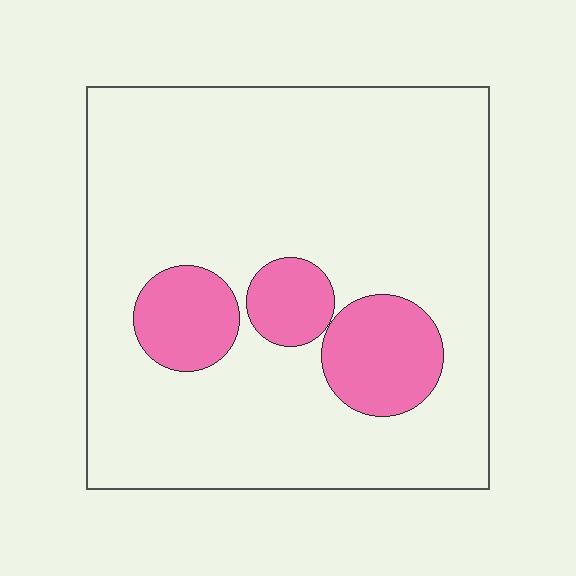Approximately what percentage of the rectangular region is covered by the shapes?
Approximately 15%.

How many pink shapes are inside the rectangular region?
3.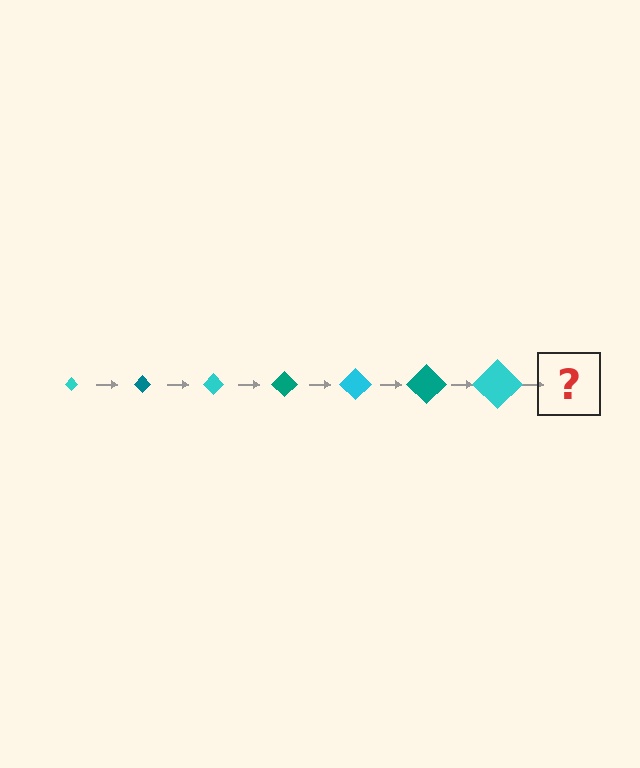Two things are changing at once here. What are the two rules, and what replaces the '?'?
The two rules are that the diamond grows larger each step and the color cycles through cyan and teal. The '?' should be a teal diamond, larger than the previous one.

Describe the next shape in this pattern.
It should be a teal diamond, larger than the previous one.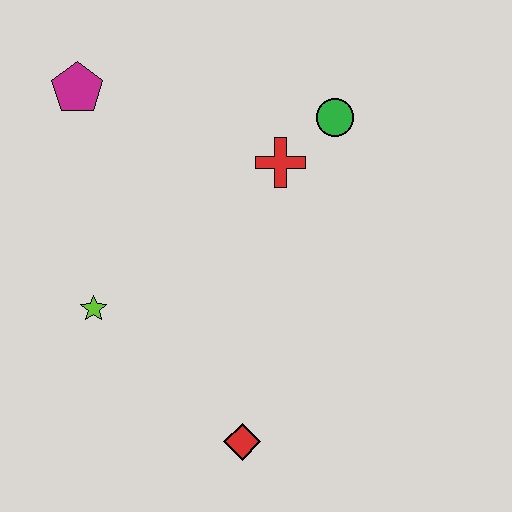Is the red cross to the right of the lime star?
Yes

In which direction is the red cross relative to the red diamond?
The red cross is above the red diamond.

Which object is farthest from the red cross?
The red diamond is farthest from the red cross.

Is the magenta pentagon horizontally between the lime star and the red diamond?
No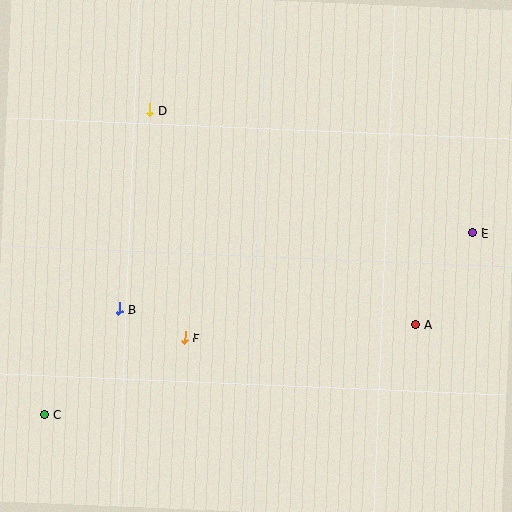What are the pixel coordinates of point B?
Point B is at (120, 309).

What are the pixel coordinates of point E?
Point E is at (473, 233).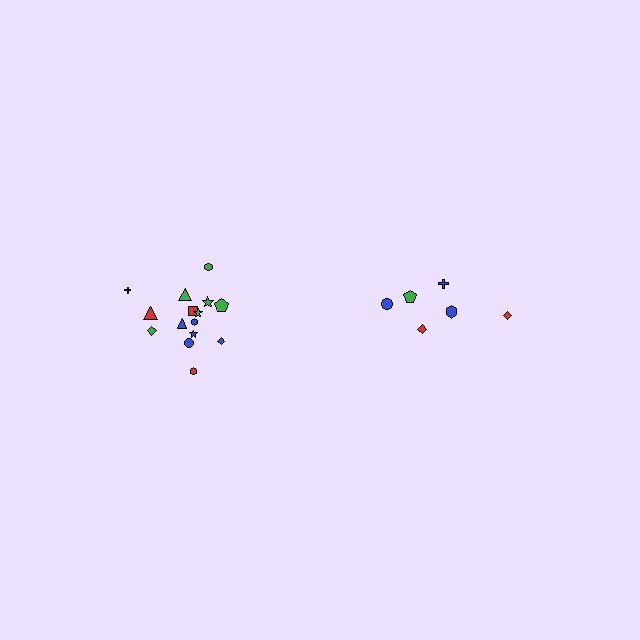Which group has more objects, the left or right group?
The left group.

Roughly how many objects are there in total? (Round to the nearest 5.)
Roughly 20 objects in total.